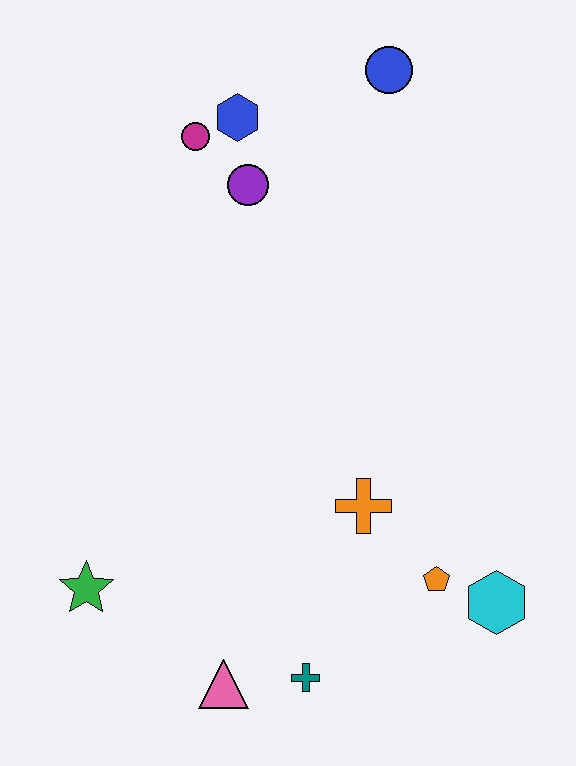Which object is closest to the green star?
The pink triangle is closest to the green star.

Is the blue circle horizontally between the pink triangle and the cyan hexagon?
Yes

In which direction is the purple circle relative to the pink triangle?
The purple circle is above the pink triangle.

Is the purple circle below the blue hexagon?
Yes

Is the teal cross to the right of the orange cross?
No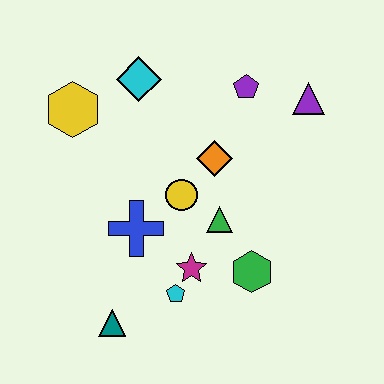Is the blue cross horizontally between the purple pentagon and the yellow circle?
No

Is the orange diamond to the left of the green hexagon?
Yes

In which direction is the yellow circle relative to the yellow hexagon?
The yellow circle is to the right of the yellow hexagon.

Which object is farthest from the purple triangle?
The teal triangle is farthest from the purple triangle.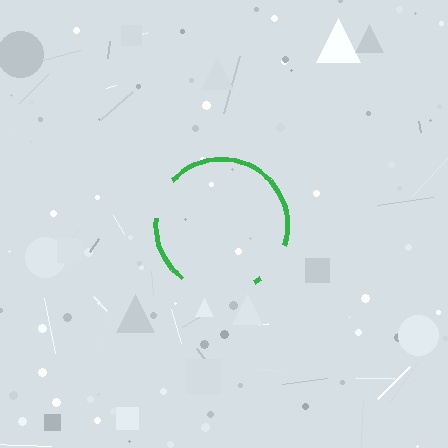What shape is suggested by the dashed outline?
The dashed outline suggests a circle.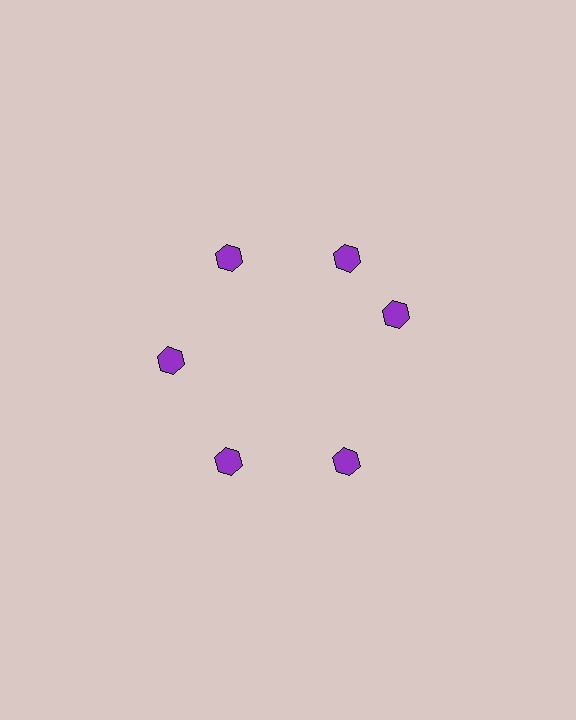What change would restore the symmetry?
The symmetry would be restored by rotating it back into even spacing with its neighbors so that all 6 hexagons sit at equal angles and equal distance from the center.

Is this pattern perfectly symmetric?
No. The 6 purple hexagons are arranged in a ring, but one element near the 3 o'clock position is rotated out of alignment along the ring, breaking the 6-fold rotational symmetry.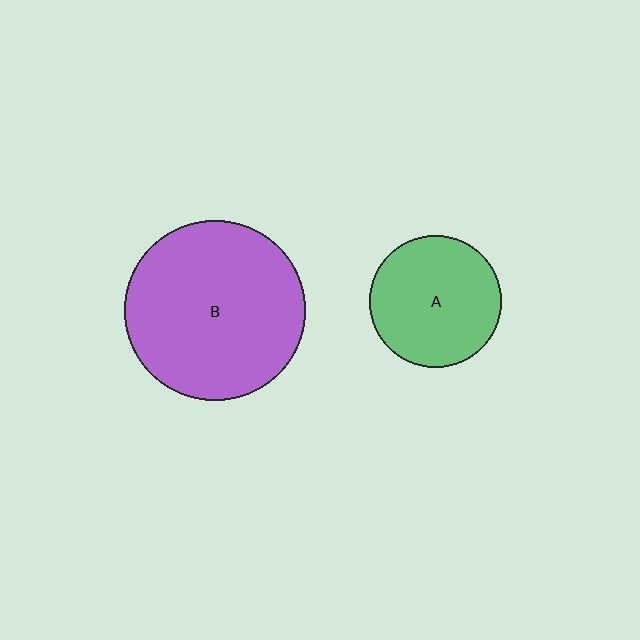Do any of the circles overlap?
No, none of the circles overlap.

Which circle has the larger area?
Circle B (purple).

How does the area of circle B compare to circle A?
Approximately 1.9 times.